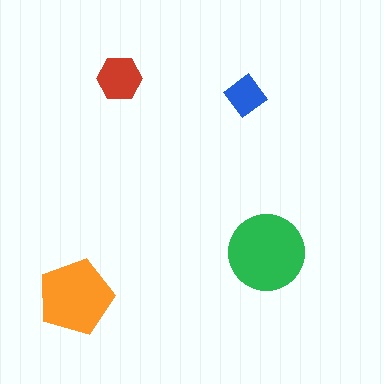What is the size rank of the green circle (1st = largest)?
1st.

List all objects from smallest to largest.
The blue diamond, the red hexagon, the orange pentagon, the green circle.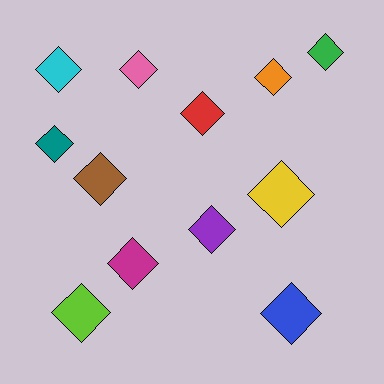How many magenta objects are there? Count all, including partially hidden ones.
There is 1 magenta object.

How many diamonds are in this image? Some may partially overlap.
There are 12 diamonds.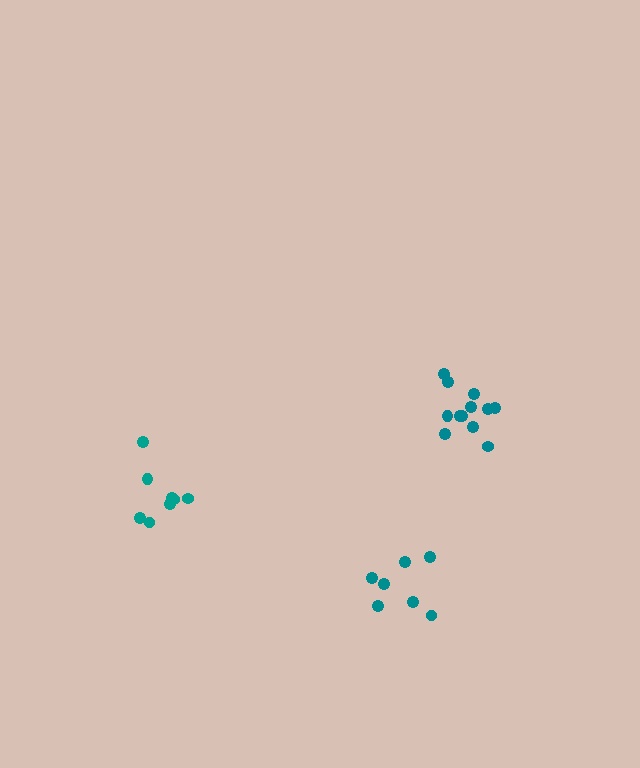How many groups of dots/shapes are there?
There are 3 groups.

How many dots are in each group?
Group 1: 8 dots, Group 2: 7 dots, Group 3: 12 dots (27 total).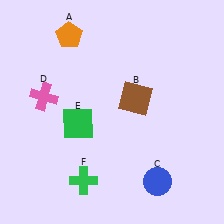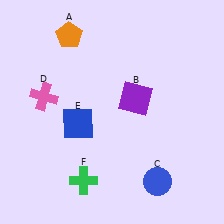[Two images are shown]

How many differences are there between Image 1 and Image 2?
There are 2 differences between the two images.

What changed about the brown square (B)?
In Image 1, B is brown. In Image 2, it changed to purple.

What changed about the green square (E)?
In Image 1, E is green. In Image 2, it changed to blue.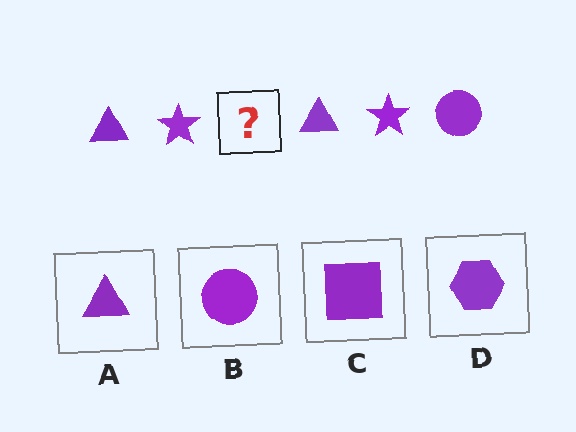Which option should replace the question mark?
Option B.